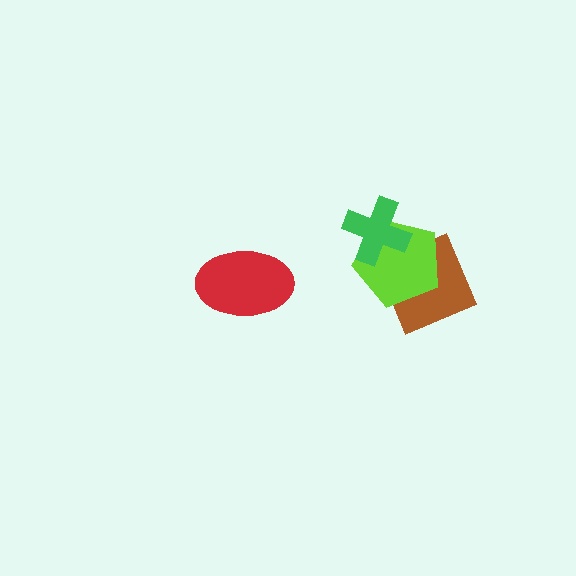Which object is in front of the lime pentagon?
The green cross is in front of the lime pentagon.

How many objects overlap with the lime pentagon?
2 objects overlap with the lime pentagon.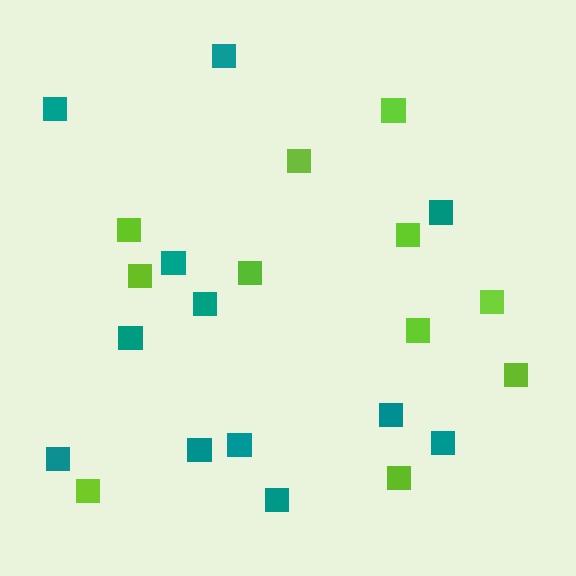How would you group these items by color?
There are 2 groups: one group of teal squares (12) and one group of lime squares (11).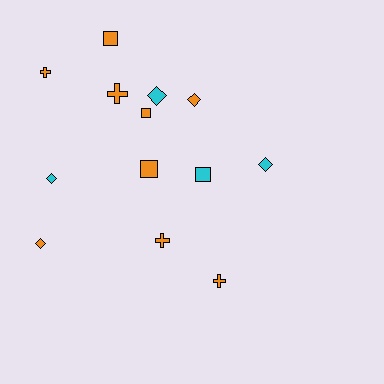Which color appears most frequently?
Orange, with 9 objects.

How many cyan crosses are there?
There are no cyan crosses.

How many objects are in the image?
There are 13 objects.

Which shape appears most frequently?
Diamond, with 5 objects.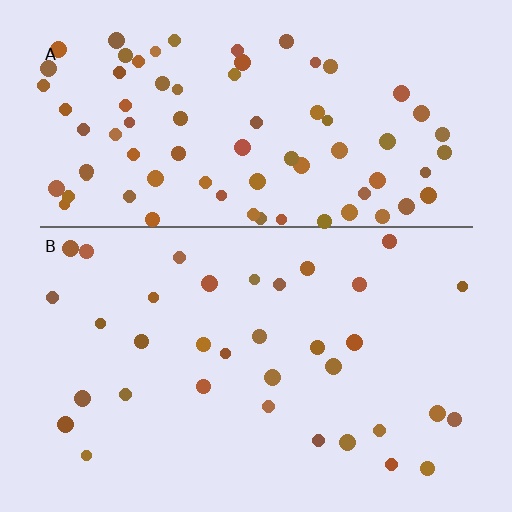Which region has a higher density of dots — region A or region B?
A (the top).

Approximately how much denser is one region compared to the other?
Approximately 2.3× — region A over region B.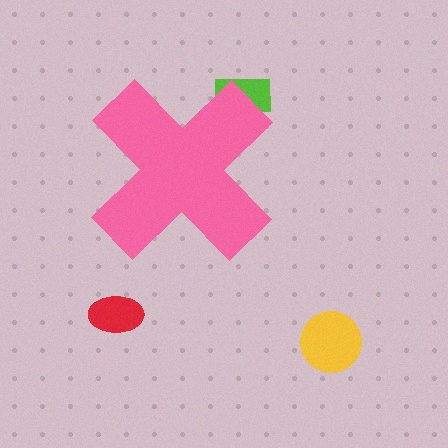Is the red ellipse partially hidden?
No, the red ellipse is fully visible.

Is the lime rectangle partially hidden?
Yes, the lime rectangle is partially hidden behind the pink cross.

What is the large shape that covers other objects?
A pink cross.